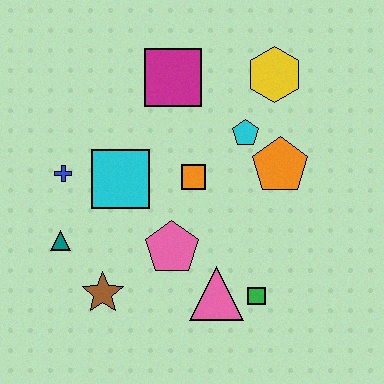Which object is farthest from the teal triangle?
The yellow hexagon is farthest from the teal triangle.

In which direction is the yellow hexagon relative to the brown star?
The yellow hexagon is above the brown star.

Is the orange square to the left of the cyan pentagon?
Yes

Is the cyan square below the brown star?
No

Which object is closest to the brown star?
The teal triangle is closest to the brown star.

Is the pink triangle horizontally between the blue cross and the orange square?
No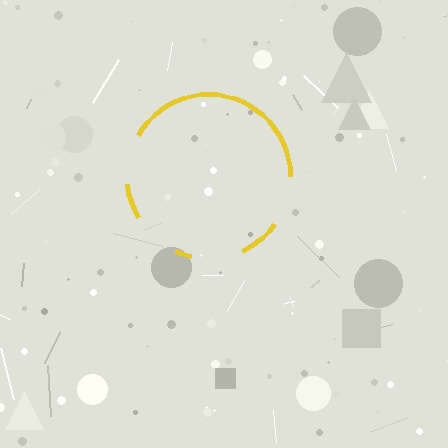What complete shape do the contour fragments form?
The contour fragments form a circle.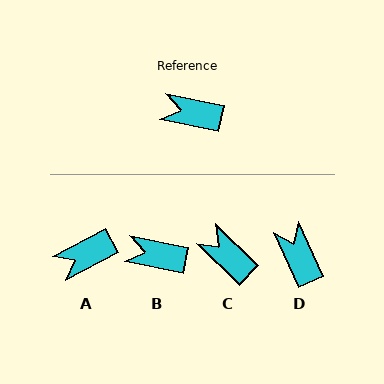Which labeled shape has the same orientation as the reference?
B.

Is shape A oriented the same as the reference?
No, it is off by about 40 degrees.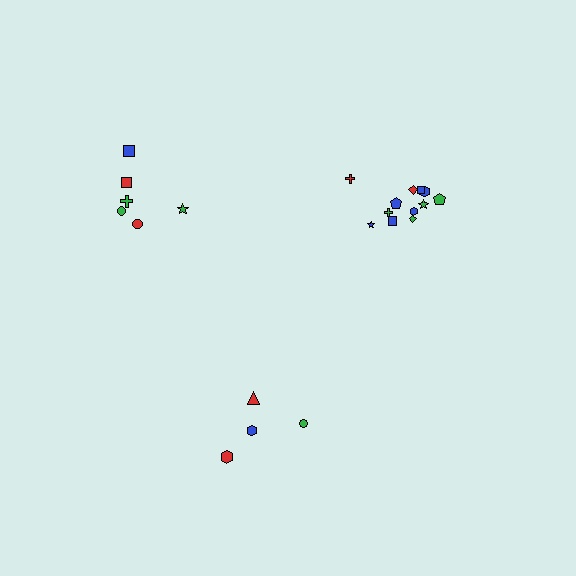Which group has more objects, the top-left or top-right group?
The top-right group.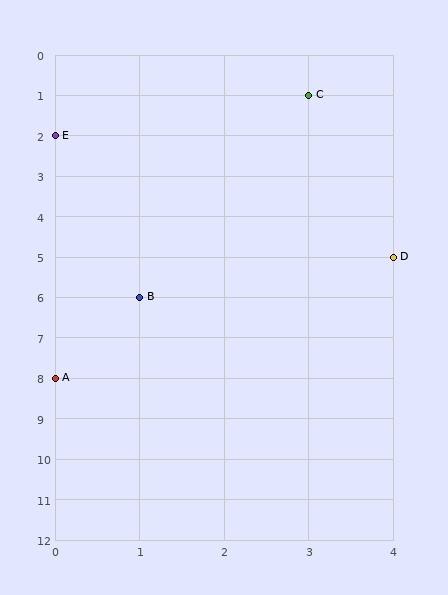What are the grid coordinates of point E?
Point E is at grid coordinates (0, 2).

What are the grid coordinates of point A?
Point A is at grid coordinates (0, 8).